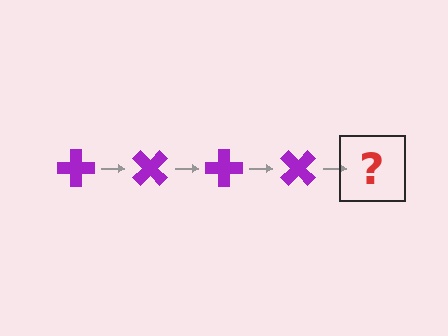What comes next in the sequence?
The next element should be a purple cross rotated 180 degrees.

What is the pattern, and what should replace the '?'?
The pattern is that the cross rotates 45 degrees each step. The '?' should be a purple cross rotated 180 degrees.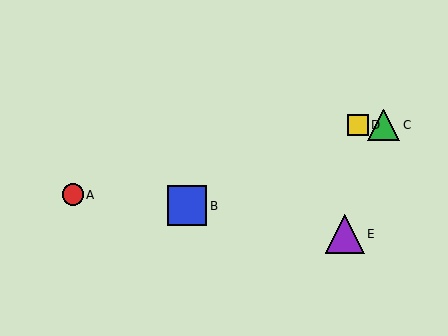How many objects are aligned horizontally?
2 objects (C, D) are aligned horizontally.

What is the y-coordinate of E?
Object E is at y≈234.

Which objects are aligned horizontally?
Objects C, D are aligned horizontally.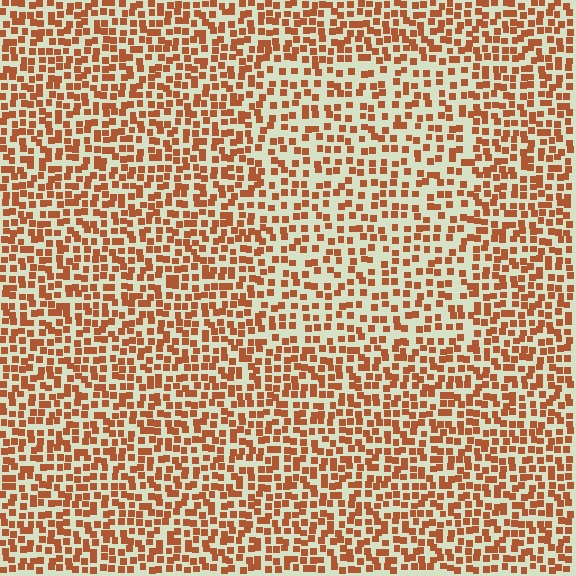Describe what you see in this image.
The image contains small brown elements arranged at two different densities. A rectangle-shaped region is visible where the elements are less densely packed than the surrounding area.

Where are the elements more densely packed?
The elements are more densely packed outside the rectangle boundary.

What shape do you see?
I see a rectangle.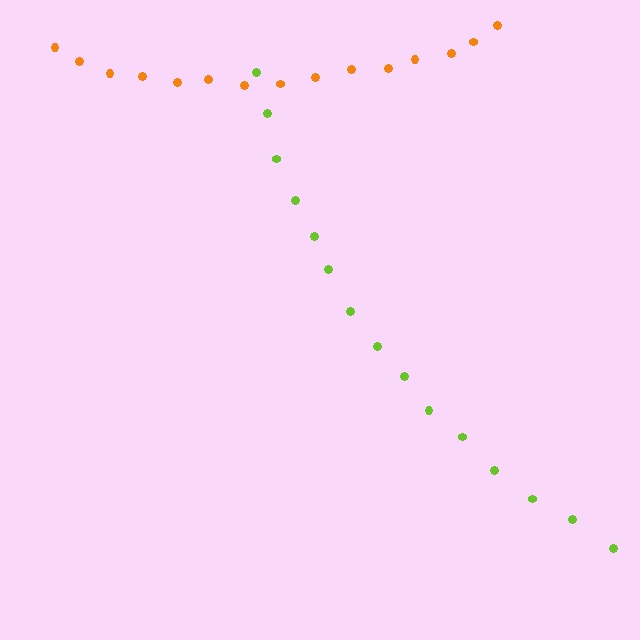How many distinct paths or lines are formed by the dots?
There are 2 distinct paths.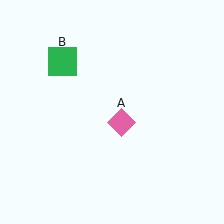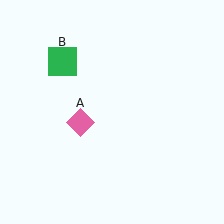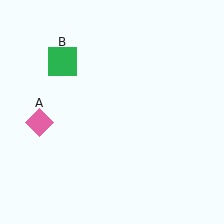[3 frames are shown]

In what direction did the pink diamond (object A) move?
The pink diamond (object A) moved left.